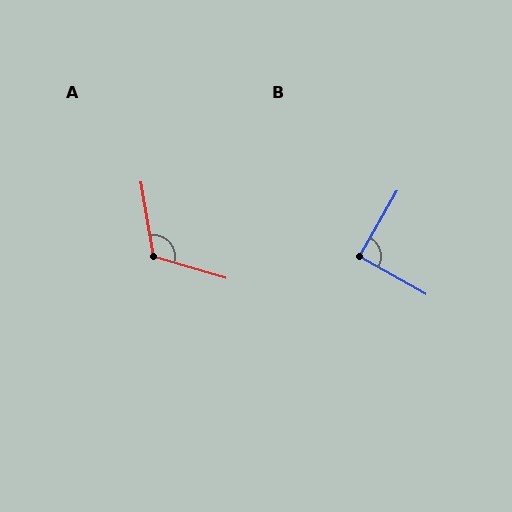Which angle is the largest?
A, at approximately 116 degrees.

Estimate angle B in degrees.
Approximately 90 degrees.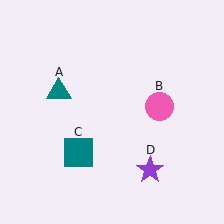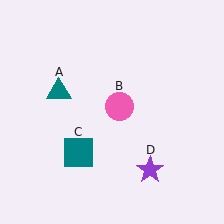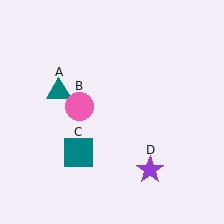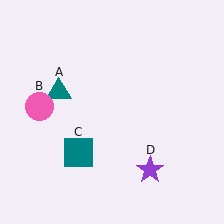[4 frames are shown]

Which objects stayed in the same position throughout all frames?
Teal triangle (object A) and teal square (object C) and purple star (object D) remained stationary.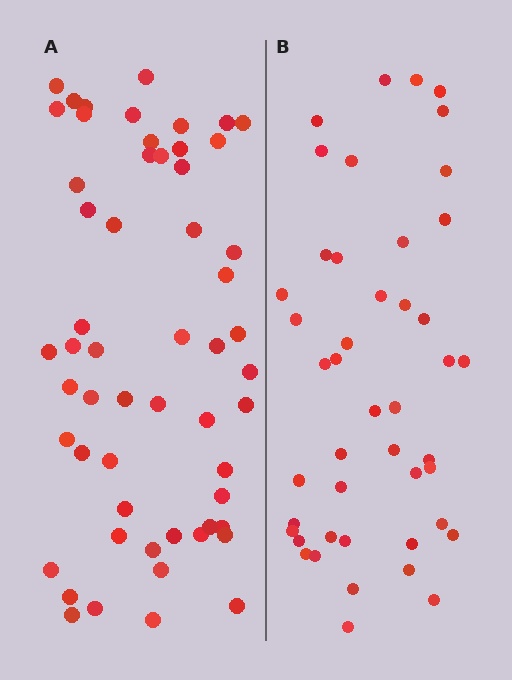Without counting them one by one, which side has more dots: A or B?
Region A (the left region) has more dots.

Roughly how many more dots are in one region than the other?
Region A has roughly 12 or so more dots than region B.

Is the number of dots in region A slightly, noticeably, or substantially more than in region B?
Region A has only slightly more — the two regions are fairly close. The ratio is roughly 1.2 to 1.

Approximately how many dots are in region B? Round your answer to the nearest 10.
About 40 dots. (The exact count is 45, which rounds to 40.)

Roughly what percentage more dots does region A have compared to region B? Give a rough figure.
About 25% more.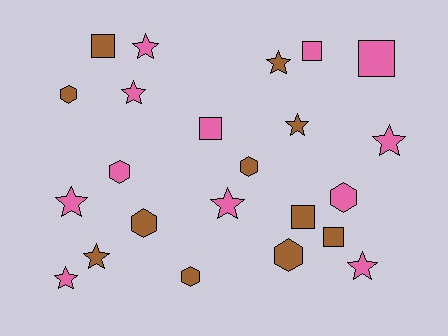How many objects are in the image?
There are 23 objects.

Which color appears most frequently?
Pink, with 12 objects.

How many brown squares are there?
There are 3 brown squares.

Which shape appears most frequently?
Star, with 10 objects.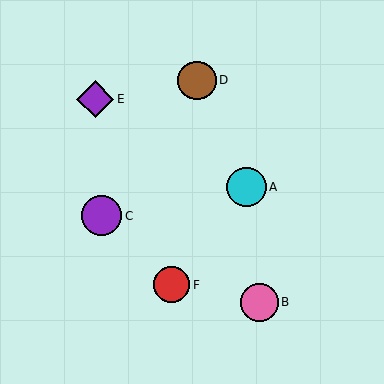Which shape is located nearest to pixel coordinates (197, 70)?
The brown circle (labeled D) at (197, 80) is nearest to that location.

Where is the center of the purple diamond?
The center of the purple diamond is at (95, 99).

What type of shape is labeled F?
Shape F is a red circle.